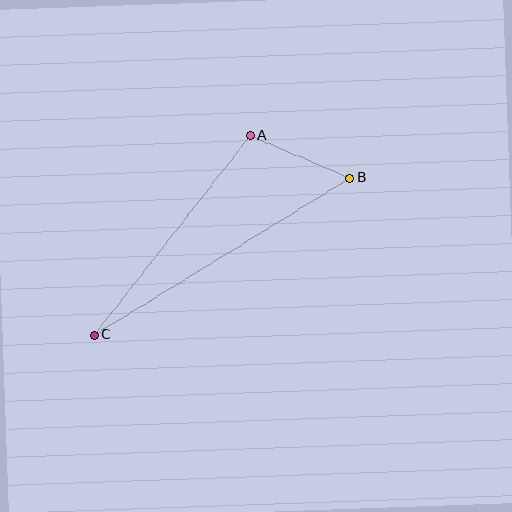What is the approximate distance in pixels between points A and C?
The distance between A and C is approximately 253 pixels.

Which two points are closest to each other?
Points A and B are closest to each other.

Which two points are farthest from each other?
Points B and C are farthest from each other.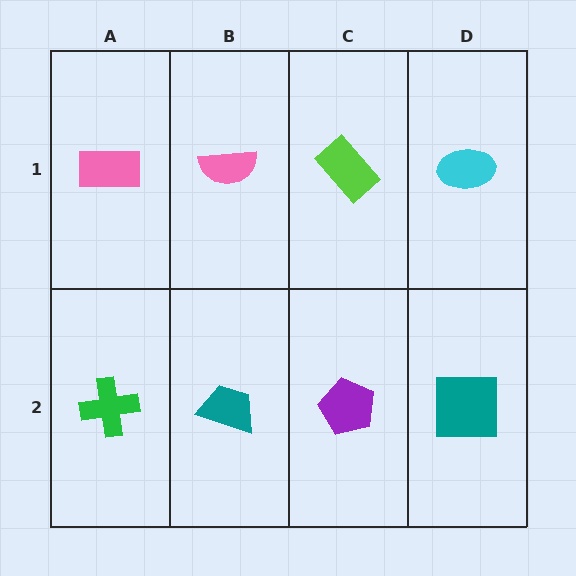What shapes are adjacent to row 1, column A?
A green cross (row 2, column A), a pink semicircle (row 1, column B).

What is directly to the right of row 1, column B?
A lime rectangle.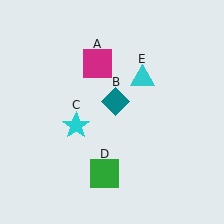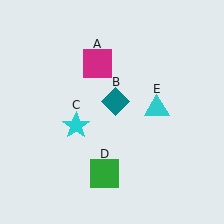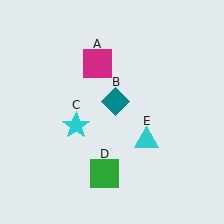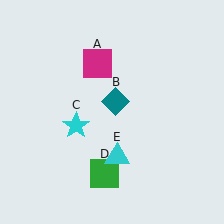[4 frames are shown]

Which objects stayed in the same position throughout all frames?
Magenta square (object A) and teal diamond (object B) and cyan star (object C) and green square (object D) remained stationary.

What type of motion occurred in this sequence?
The cyan triangle (object E) rotated clockwise around the center of the scene.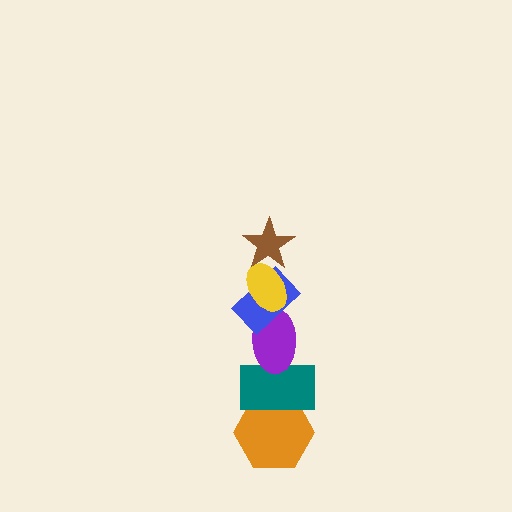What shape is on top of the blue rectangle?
The yellow ellipse is on top of the blue rectangle.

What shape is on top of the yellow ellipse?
The brown star is on top of the yellow ellipse.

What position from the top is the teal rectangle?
The teal rectangle is 5th from the top.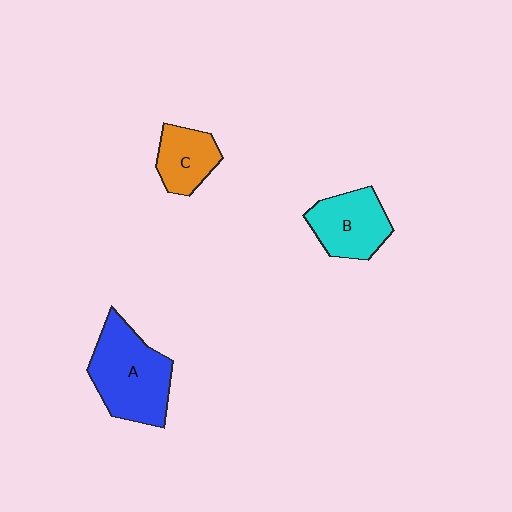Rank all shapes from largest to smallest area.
From largest to smallest: A (blue), B (cyan), C (orange).